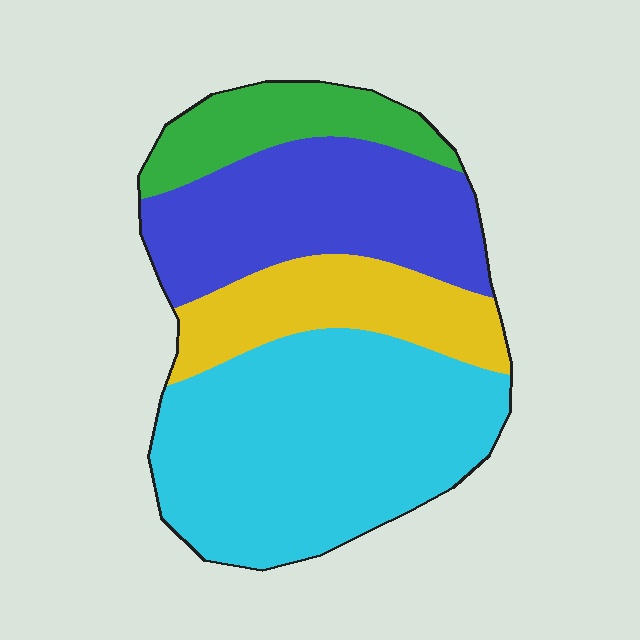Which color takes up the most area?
Cyan, at roughly 45%.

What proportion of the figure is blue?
Blue takes up about one quarter (1/4) of the figure.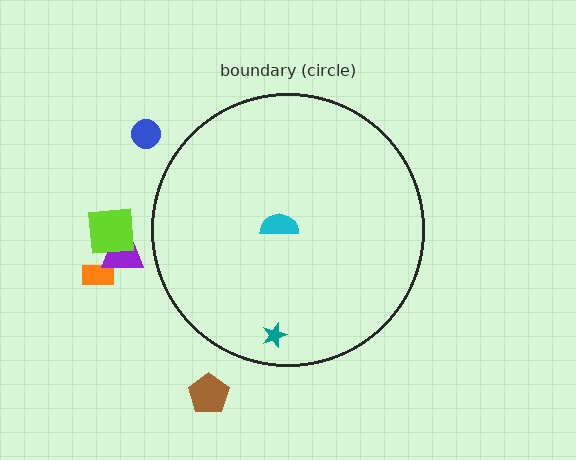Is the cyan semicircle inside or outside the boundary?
Inside.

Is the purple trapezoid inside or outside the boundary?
Outside.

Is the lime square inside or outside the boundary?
Outside.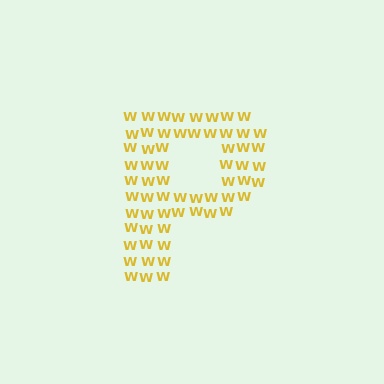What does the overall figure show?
The overall figure shows the letter P.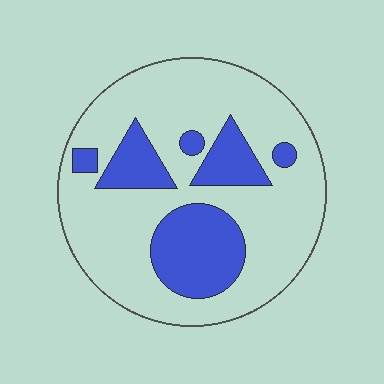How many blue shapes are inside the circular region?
6.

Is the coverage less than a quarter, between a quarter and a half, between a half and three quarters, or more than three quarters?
Between a quarter and a half.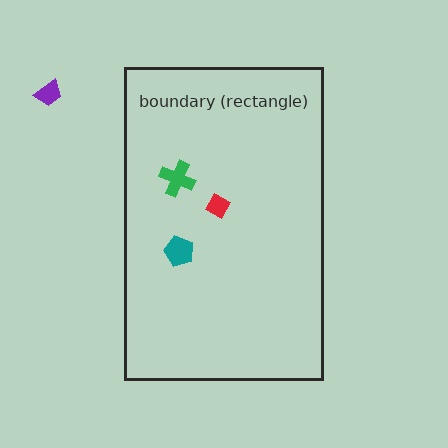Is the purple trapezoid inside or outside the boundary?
Outside.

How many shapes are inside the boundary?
3 inside, 1 outside.